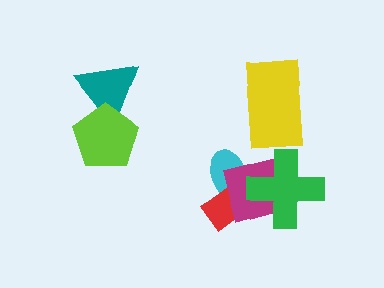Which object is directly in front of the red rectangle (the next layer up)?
The magenta square is directly in front of the red rectangle.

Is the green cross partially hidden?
No, no other shape covers it.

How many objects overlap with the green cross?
3 objects overlap with the green cross.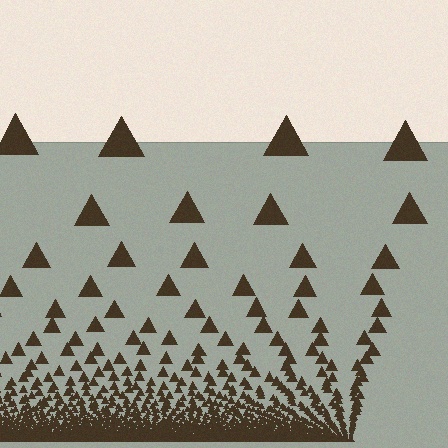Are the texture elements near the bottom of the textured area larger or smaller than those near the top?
Smaller. The gradient is inverted — elements near the bottom are smaller and denser.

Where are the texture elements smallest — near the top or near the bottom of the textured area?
Near the bottom.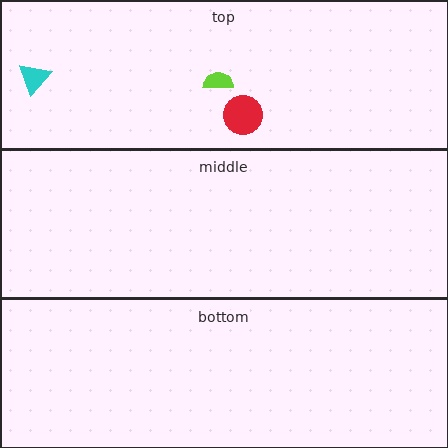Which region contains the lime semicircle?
The top region.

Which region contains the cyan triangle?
The top region.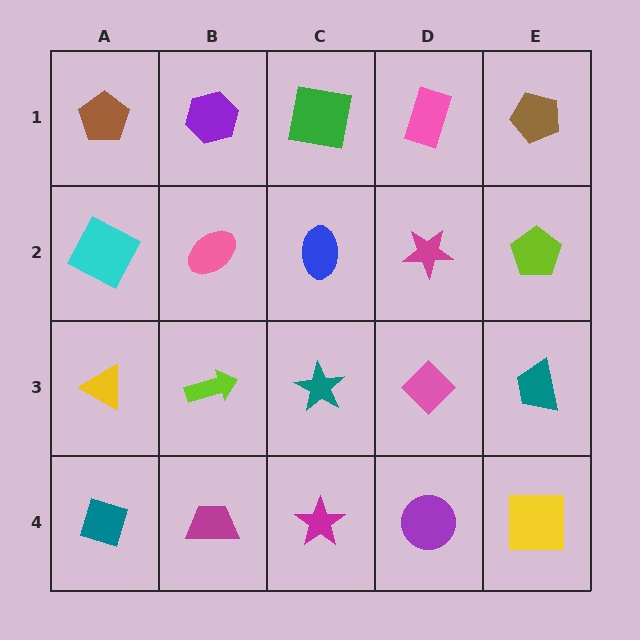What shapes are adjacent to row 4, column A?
A yellow triangle (row 3, column A), a magenta trapezoid (row 4, column B).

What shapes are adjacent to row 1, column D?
A magenta star (row 2, column D), a green square (row 1, column C), a brown pentagon (row 1, column E).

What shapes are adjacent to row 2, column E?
A brown pentagon (row 1, column E), a teal trapezoid (row 3, column E), a magenta star (row 2, column D).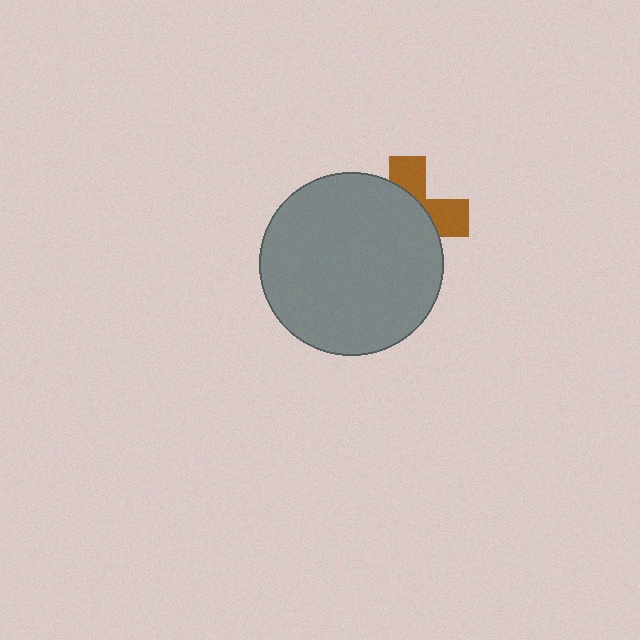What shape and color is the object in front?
The object in front is a gray circle.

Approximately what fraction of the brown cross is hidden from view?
Roughly 65% of the brown cross is hidden behind the gray circle.